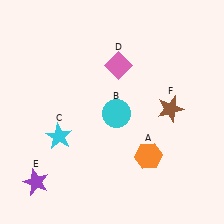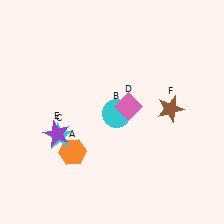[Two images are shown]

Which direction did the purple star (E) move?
The purple star (E) moved up.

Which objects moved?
The objects that moved are: the orange hexagon (A), the pink diamond (D), the purple star (E).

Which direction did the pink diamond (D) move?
The pink diamond (D) moved down.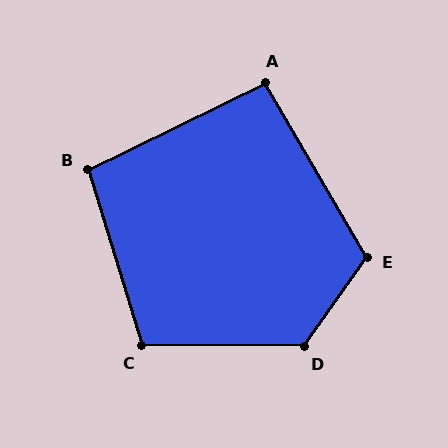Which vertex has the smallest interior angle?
A, at approximately 94 degrees.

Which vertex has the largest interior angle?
D, at approximately 125 degrees.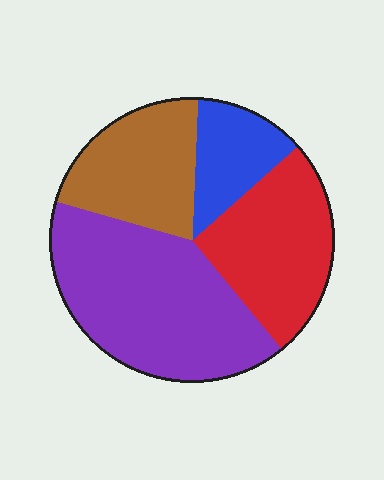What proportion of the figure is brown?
Brown takes up about one fifth (1/5) of the figure.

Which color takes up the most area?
Purple, at roughly 40%.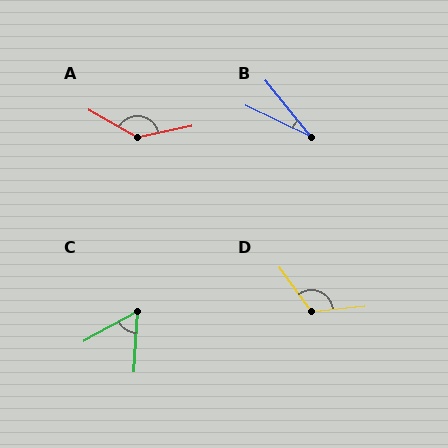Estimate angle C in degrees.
Approximately 58 degrees.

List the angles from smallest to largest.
B (25°), C (58°), D (120°), A (139°).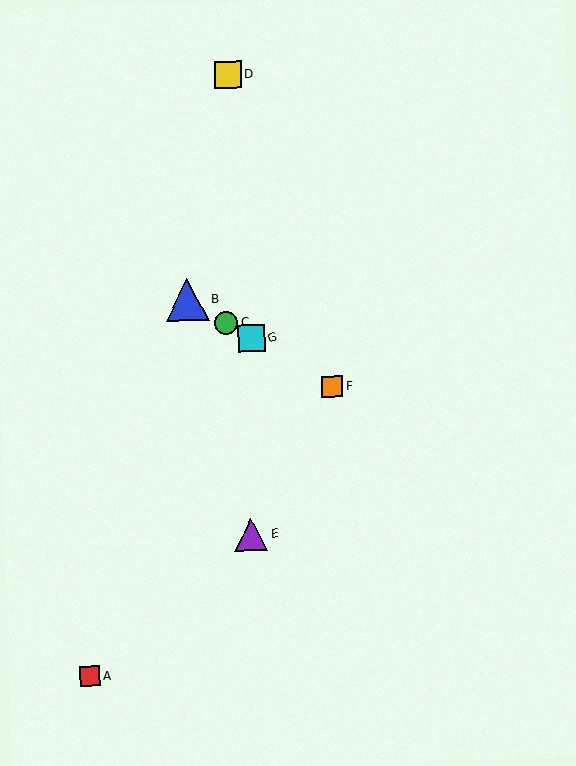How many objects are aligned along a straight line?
4 objects (B, C, F, G) are aligned along a straight line.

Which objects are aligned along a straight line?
Objects B, C, F, G are aligned along a straight line.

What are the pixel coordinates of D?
Object D is at (228, 75).